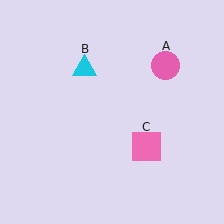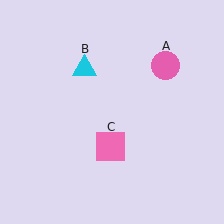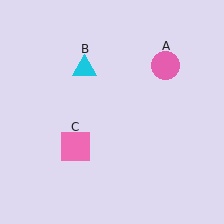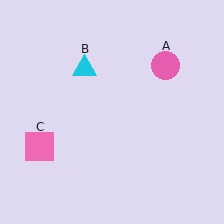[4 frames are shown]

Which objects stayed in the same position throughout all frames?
Pink circle (object A) and cyan triangle (object B) remained stationary.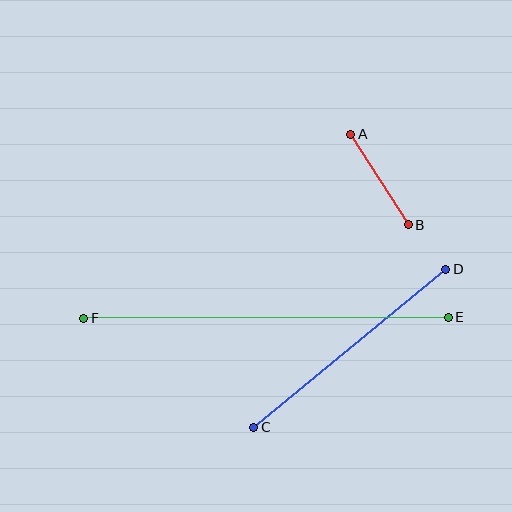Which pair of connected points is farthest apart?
Points E and F are farthest apart.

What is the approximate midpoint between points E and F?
The midpoint is at approximately (266, 318) pixels.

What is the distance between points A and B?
The distance is approximately 107 pixels.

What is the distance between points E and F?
The distance is approximately 365 pixels.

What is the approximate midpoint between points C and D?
The midpoint is at approximately (350, 348) pixels.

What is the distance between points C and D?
The distance is approximately 249 pixels.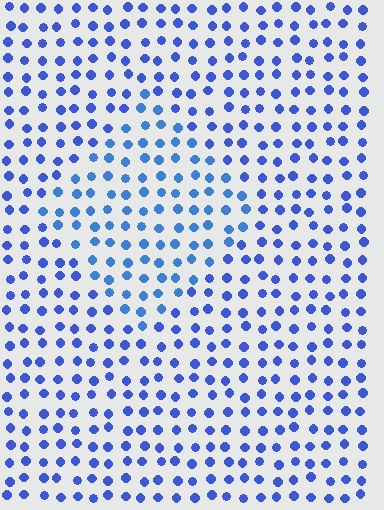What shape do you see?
I see a diamond.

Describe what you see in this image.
The image is filled with small blue elements in a uniform arrangement. A diamond-shaped region is visible where the elements are tinted to a slightly different hue, forming a subtle color boundary.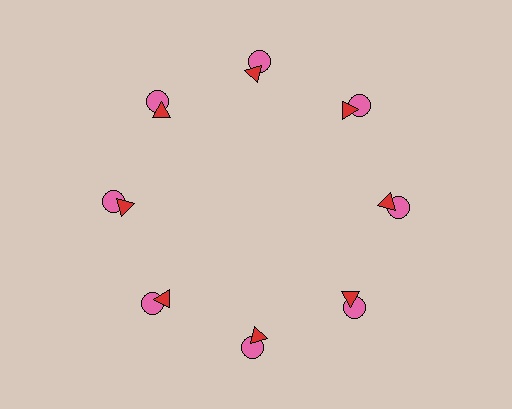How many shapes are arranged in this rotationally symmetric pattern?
There are 16 shapes, arranged in 8 groups of 2.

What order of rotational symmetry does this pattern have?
This pattern has 8-fold rotational symmetry.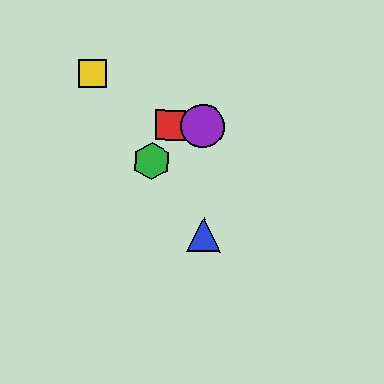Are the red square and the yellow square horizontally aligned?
No, the red square is at y≈125 and the yellow square is at y≈74.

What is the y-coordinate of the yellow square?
The yellow square is at y≈74.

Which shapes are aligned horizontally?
The red square, the purple circle are aligned horizontally.